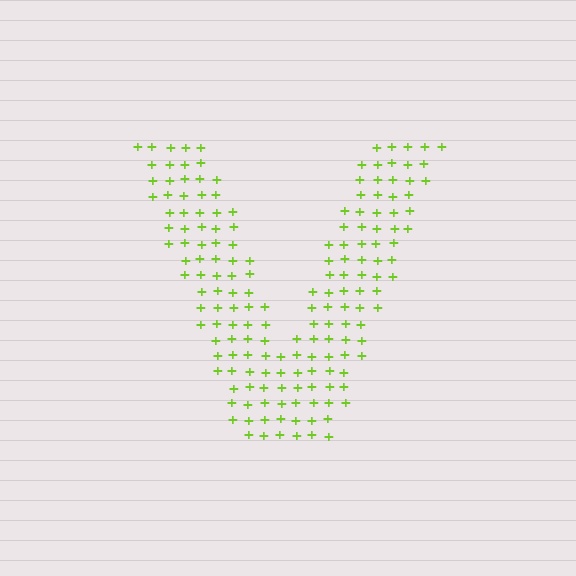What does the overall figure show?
The overall figure shows the letter V.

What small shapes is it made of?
It is made of small plus signs.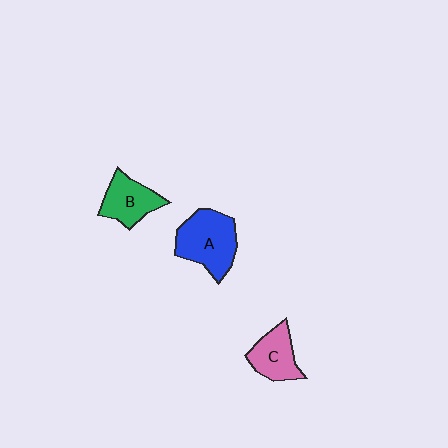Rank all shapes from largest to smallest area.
From largest to smallest: A (blue), B (green), C (pink).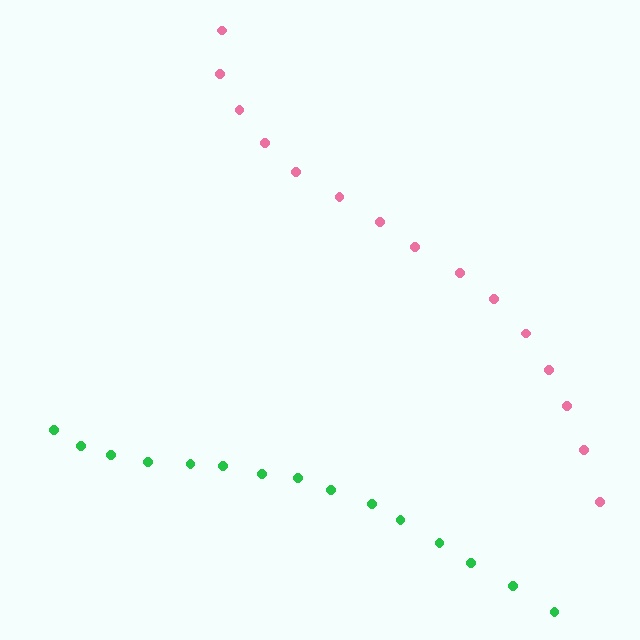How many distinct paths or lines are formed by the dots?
There are 2 distinct paths.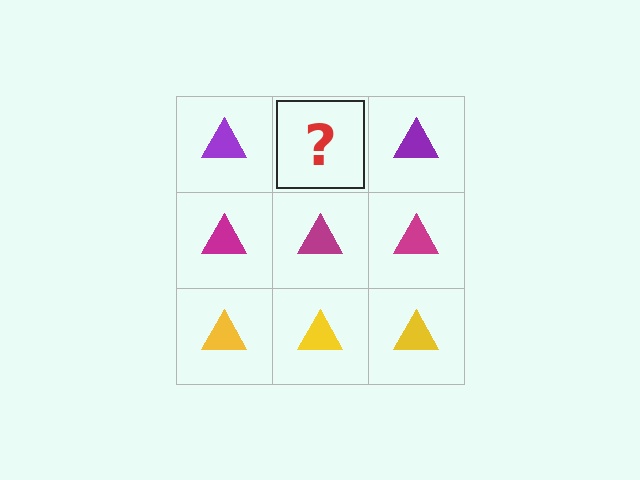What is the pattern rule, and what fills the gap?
The rule is that each row has a consistent color. The gap should be filled with a purple triangle.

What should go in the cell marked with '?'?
The missing cell should contain a purple triangle.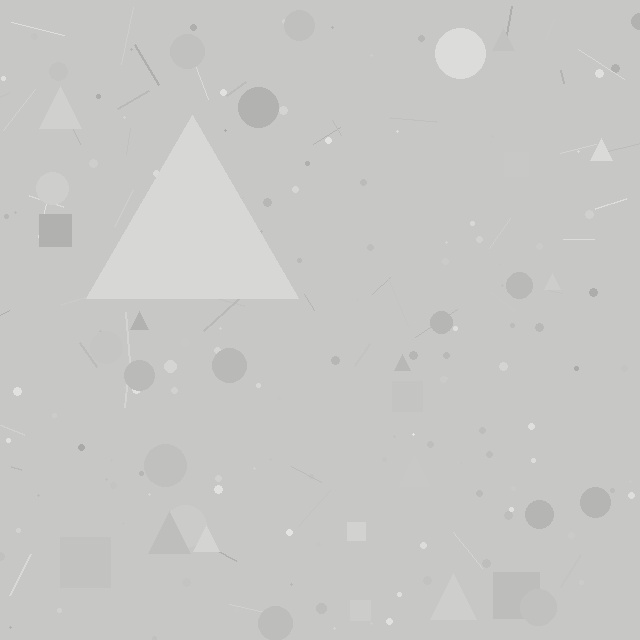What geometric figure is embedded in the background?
A triangle is embedded in the background.